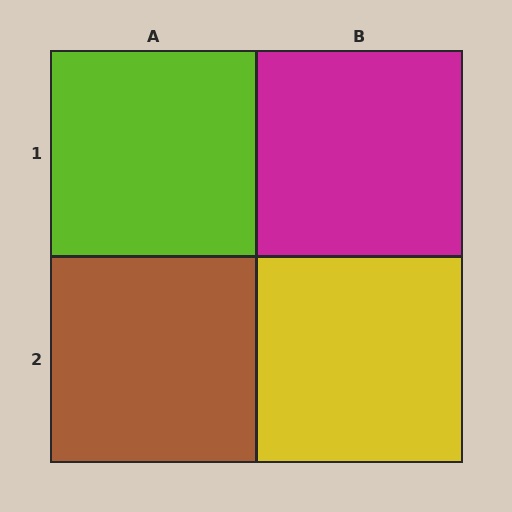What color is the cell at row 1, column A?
Lime.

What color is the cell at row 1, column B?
Magenta.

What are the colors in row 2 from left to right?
Brown, yellow.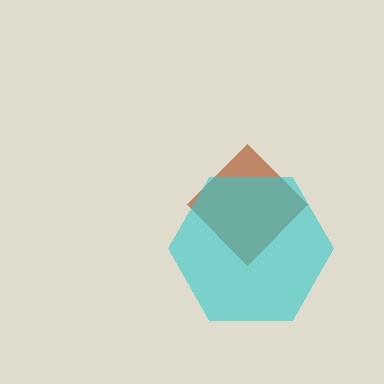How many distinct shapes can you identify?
There are 2 distinct shapes: a brown diamond, a cyan hexagon.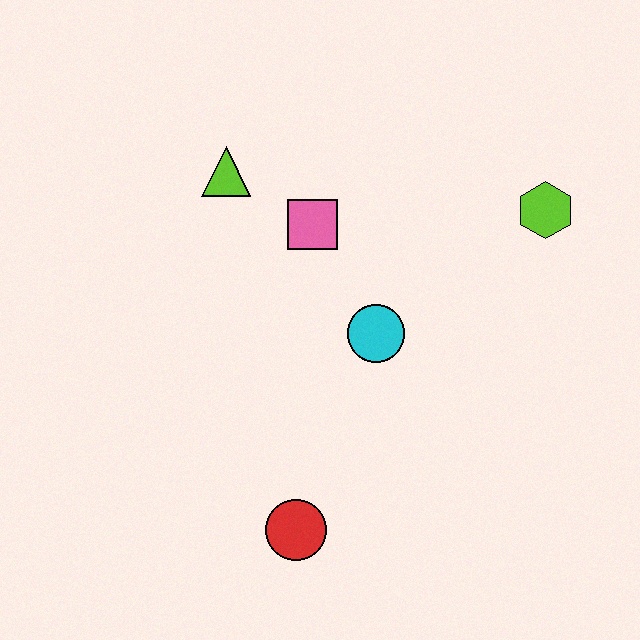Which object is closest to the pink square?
The lime triangle is closest to the pink square.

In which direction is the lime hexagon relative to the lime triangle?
The lime hexagon is to the right of the lime triangle.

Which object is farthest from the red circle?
The lime hexagon is farthest from the red circle.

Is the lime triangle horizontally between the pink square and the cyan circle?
No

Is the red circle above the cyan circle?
No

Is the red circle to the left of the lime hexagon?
Yes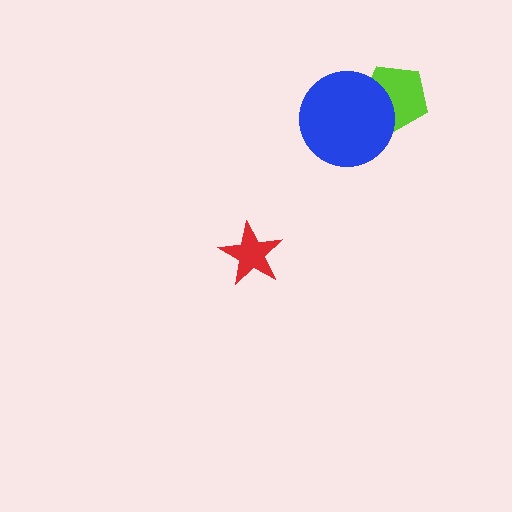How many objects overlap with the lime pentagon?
1 object overlaps with the lime pentagon.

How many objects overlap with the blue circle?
1 object overlaps with the blue circle.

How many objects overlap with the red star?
0 objects overlap with the red star.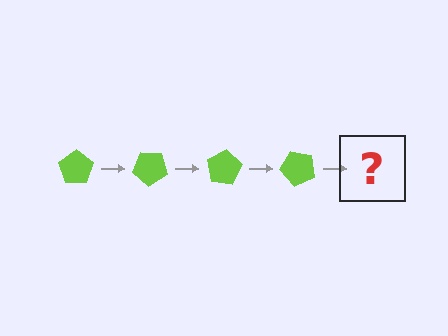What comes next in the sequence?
The next element should be a lime pentagon rotated 160 degrees.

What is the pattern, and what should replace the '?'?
The pattern is that the pentagon rotates 40 degrees each step. The '?' should be a lime pentagon rotated 160 degrees.